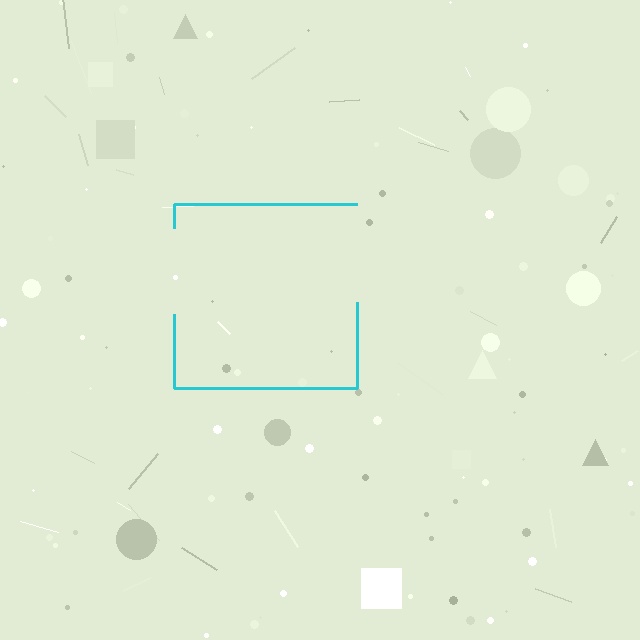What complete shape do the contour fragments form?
The contour fragments form a square.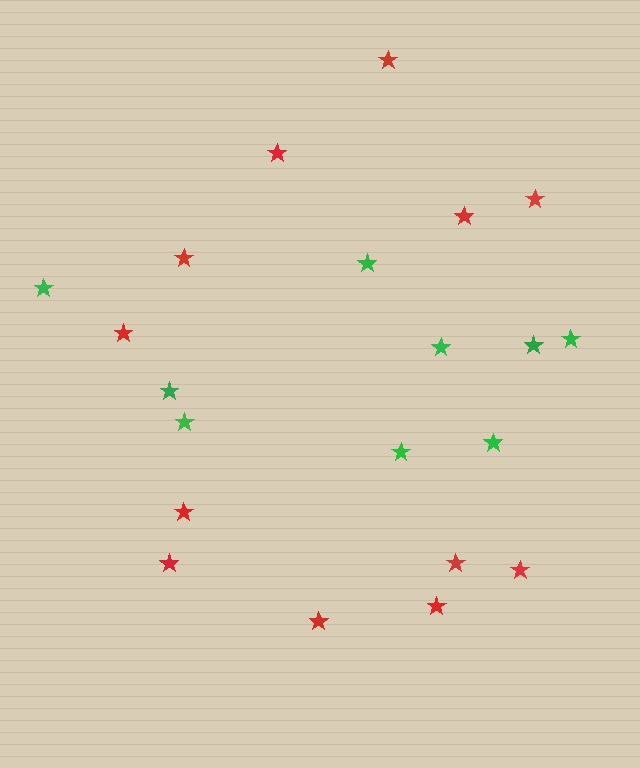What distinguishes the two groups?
There are 2 groups: one group of green stars (9) and one group of red stars (12).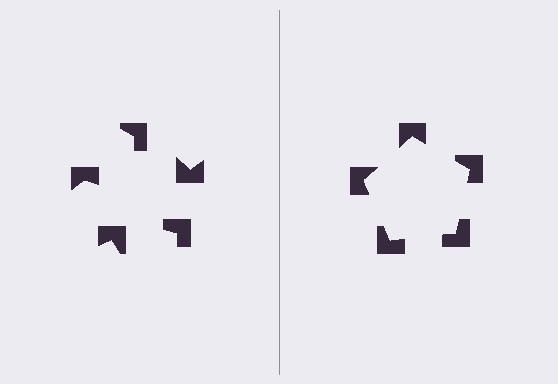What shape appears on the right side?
An illusory pentagon.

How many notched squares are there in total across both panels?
10 — 5 on each side.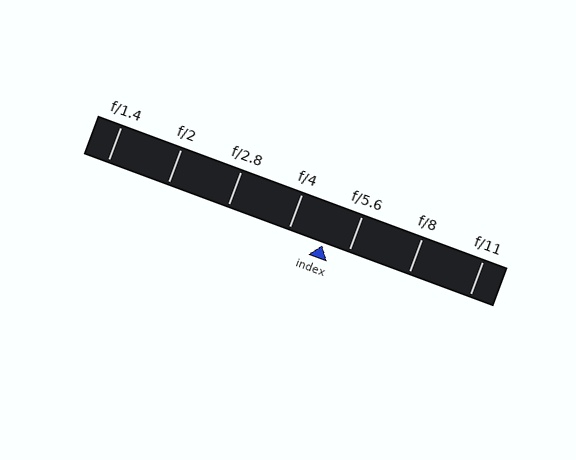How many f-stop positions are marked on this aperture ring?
There are 7 f-stop positions marked.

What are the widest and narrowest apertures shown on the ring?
The widest aperture shown is f/1.4 and the narrowest is f/11.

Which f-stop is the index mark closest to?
The index mark is closest to f/5.6.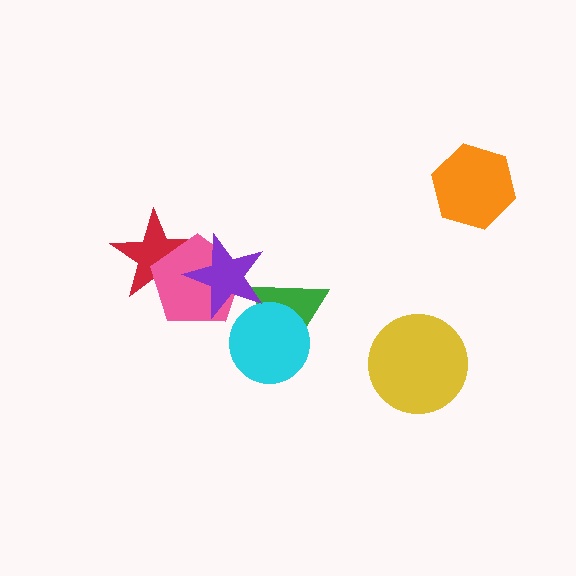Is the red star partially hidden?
Yes, it is partially covered by another shape.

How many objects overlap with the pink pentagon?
2 objects overlap with the pink pentagon.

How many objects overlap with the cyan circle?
1 object overlaps with the cyan circle.